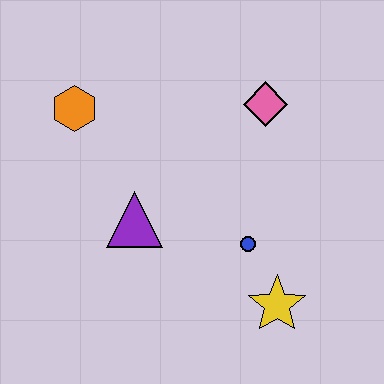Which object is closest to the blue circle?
The yellow star is closest to the blue circle.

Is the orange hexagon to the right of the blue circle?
No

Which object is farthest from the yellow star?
The orange hexagon is farthest from the yellow star.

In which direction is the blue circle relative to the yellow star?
The blue circle is above the yellow star.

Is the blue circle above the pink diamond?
No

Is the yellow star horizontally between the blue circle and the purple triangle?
No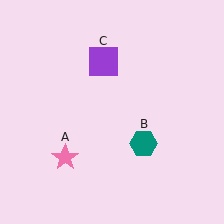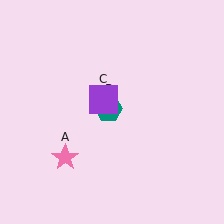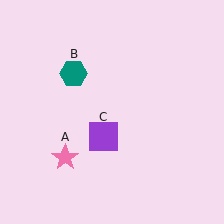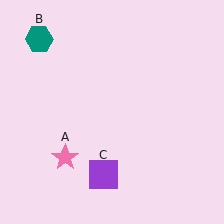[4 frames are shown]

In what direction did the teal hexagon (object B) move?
The teal hexagon (object B) moved up and to the left.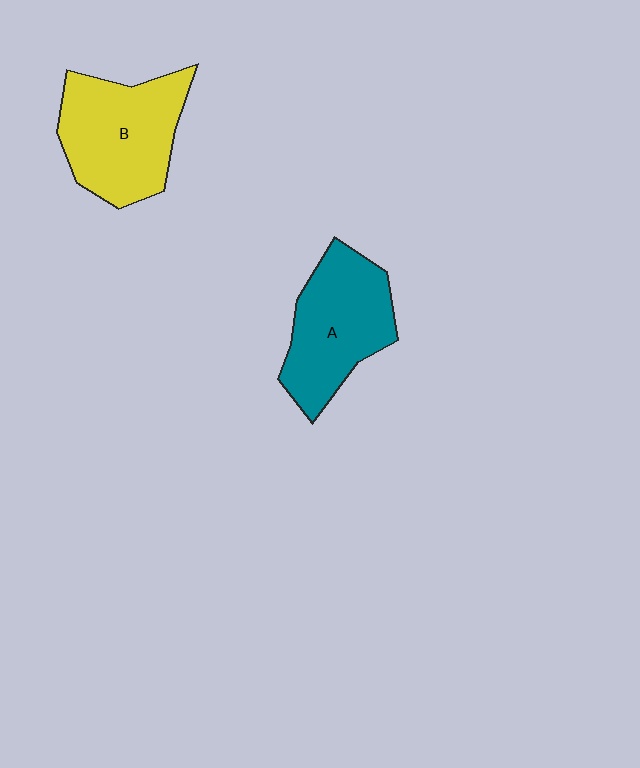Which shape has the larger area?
Shape B (yellow).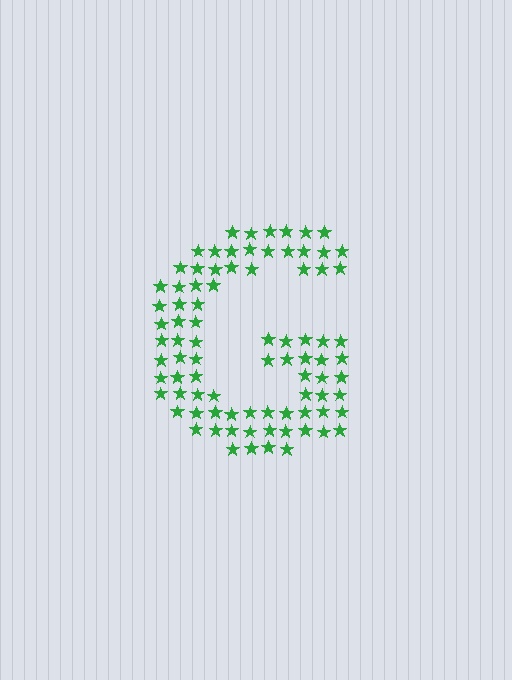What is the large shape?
The large shape is the letter G.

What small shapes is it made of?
It is made of small stars.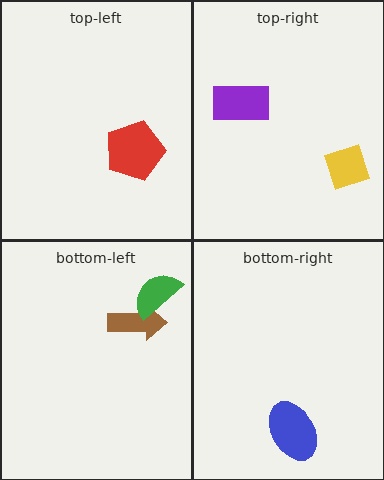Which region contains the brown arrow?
The bottom-left region.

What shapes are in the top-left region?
The red pentagon.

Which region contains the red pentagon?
The top-left region.